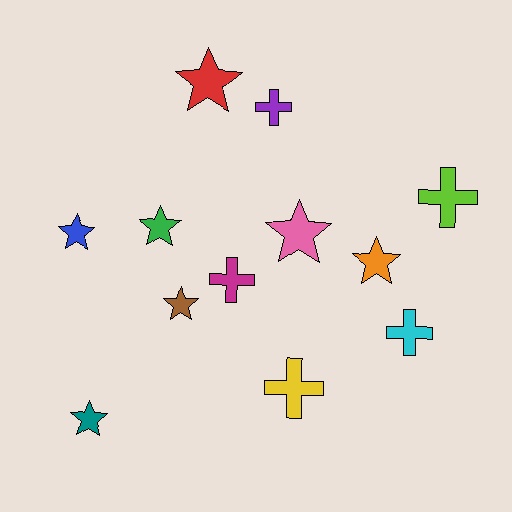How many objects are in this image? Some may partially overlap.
There are 12 objects.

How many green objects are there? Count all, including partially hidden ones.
There is 1 green object.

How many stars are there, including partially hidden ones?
There are 7 stars.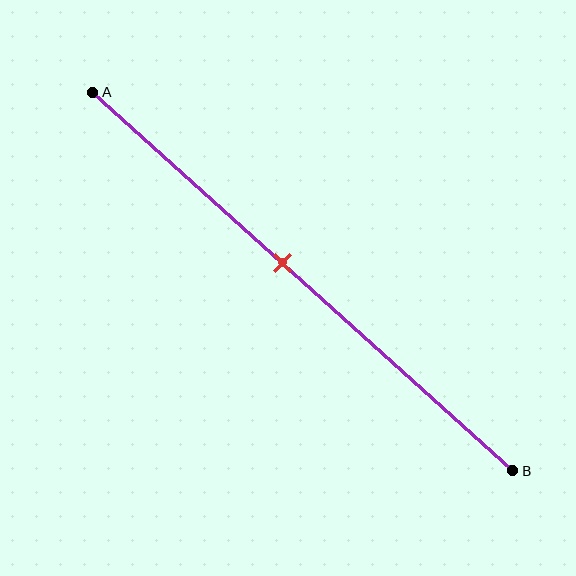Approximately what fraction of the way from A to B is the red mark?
The red mark is approximately 45% of the way from A to B.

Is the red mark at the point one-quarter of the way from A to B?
No, the mark is at about 45% from A, not at the 25% one-quarter point.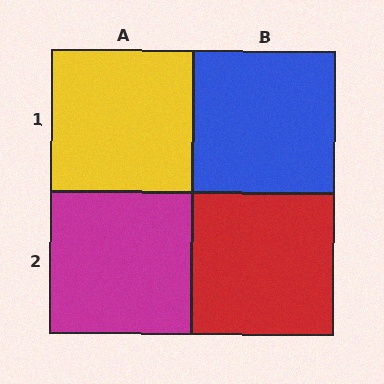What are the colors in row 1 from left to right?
Yellow, blue.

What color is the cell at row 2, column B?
Red.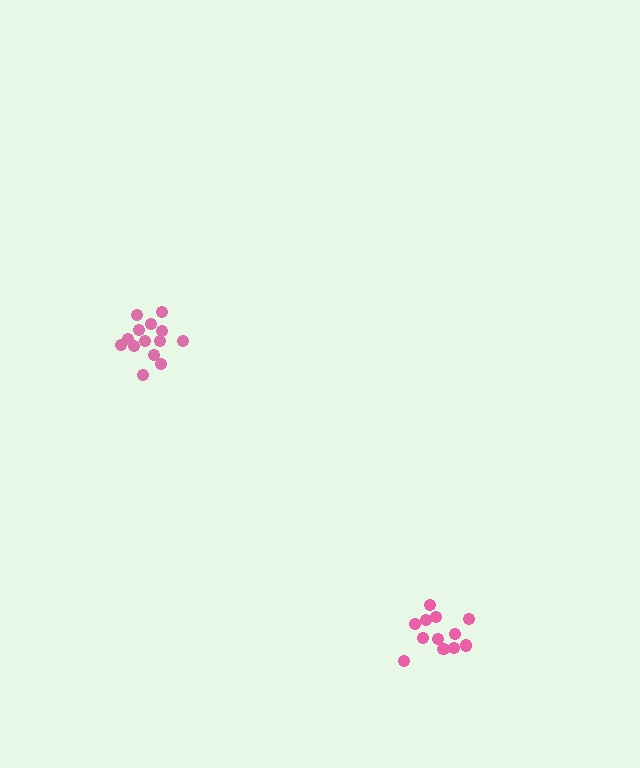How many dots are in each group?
Group 1: 14 dots, Group 2: 13 dots (27 total).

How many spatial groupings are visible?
There are 2 spatial groupings.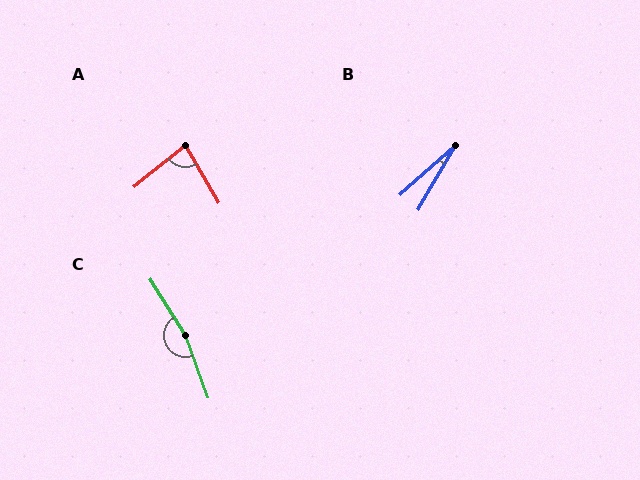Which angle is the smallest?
B, at approximately 18 degrees.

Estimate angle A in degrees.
Approximately 82 degrees.